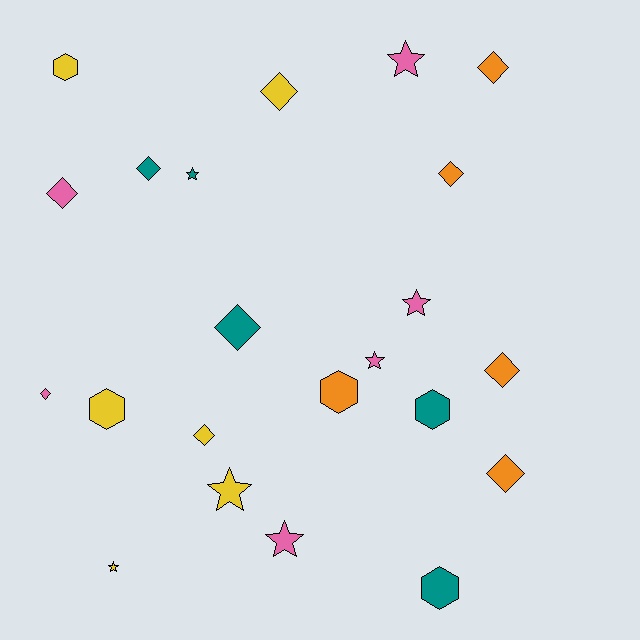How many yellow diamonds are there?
There are 2 yellow diamonds.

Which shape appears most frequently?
Diamond, with 10 objects.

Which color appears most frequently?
Yellow, with 6 objects.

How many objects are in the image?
There are 22 objects.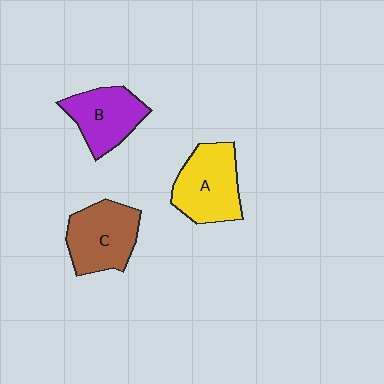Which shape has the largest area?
Shape A (yellow).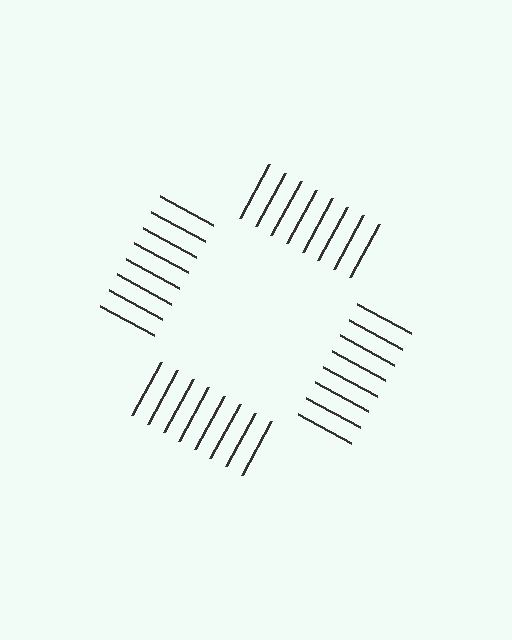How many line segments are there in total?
32 — 8 along each of the 4 edges.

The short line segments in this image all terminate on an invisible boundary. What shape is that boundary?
An illusory square — the line segments terminate on its edges but no continuous stroke is drawn.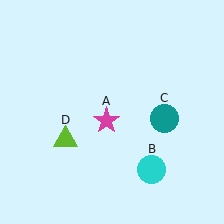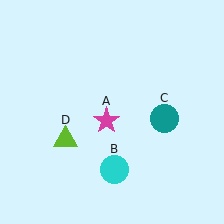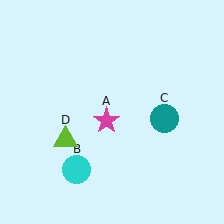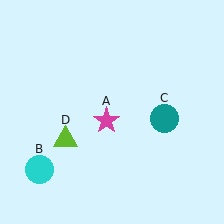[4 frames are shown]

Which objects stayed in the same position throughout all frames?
Magenta star (object A) and teal circle (object C) and lime triangle (object D) remained stationary.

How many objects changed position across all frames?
1 object changed position: cyan circle (object B).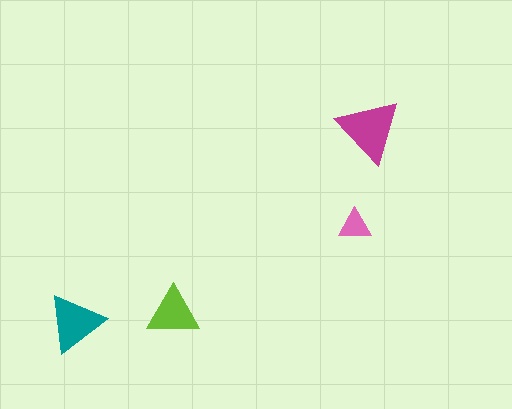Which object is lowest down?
The teal triangle is bottommost.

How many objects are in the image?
There are 4 objects in the image.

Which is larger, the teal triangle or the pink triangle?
The teal one.